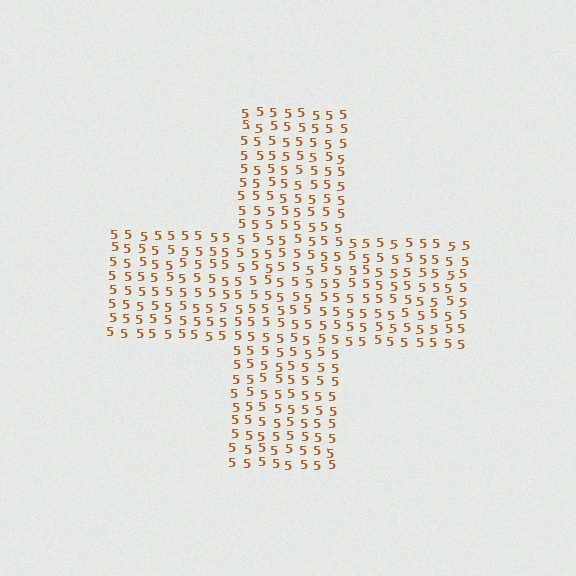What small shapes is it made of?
It is made of small digit 5's.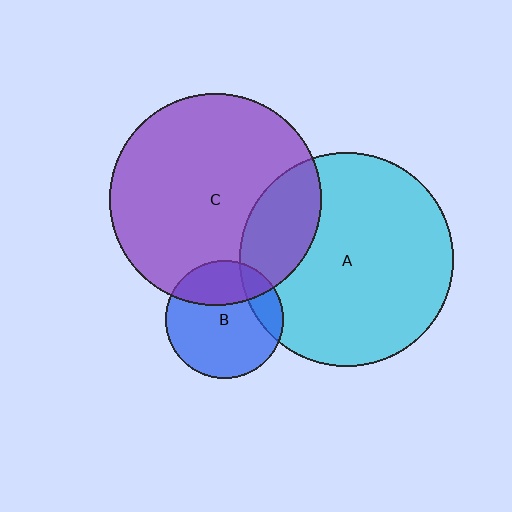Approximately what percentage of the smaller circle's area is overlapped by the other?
Approximately 30%.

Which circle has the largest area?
Circle A (cyan).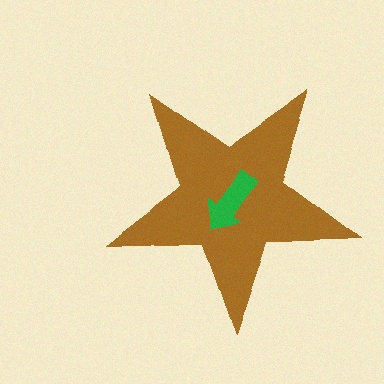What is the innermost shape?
The green arrow.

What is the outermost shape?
The brown star.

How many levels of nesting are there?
2.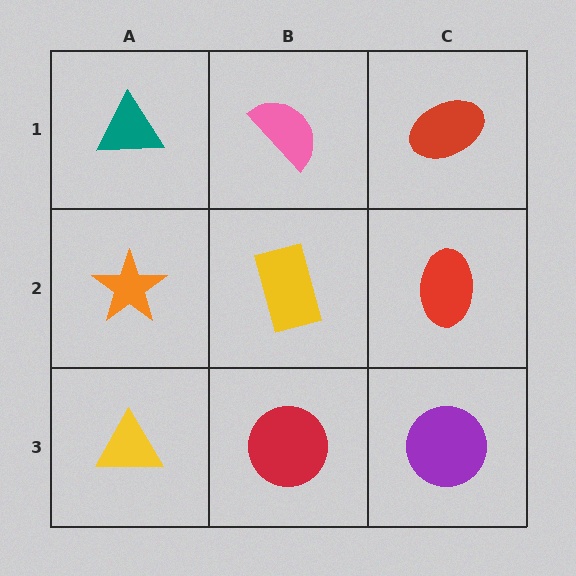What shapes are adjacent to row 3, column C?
A red ellipse (row 2, column C), a red circle (row 3, column B).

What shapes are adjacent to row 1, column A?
An orange star (row 2, column A), a pink semicircle (row 1, column B).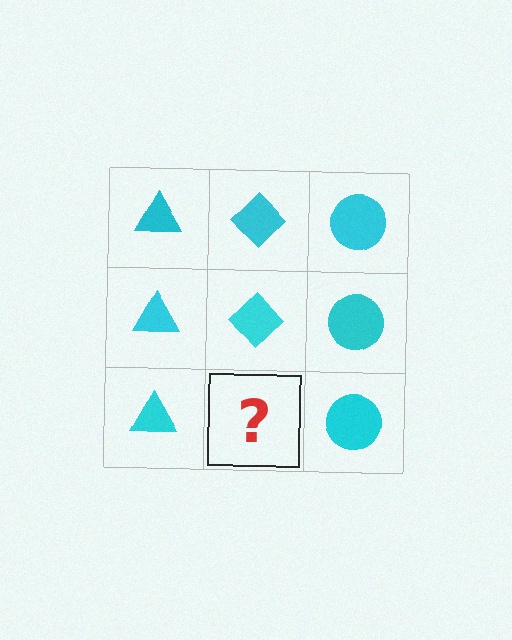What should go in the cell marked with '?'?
The missing cell should contain a cyan diamond.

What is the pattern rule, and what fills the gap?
The rule is that each column has a consistent shape. The gap should be filled with a cyan diamond.